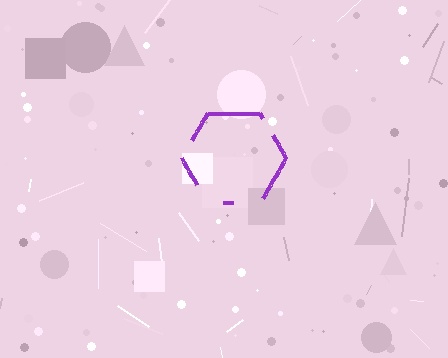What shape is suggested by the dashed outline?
The dashed outline suggests a hexagon.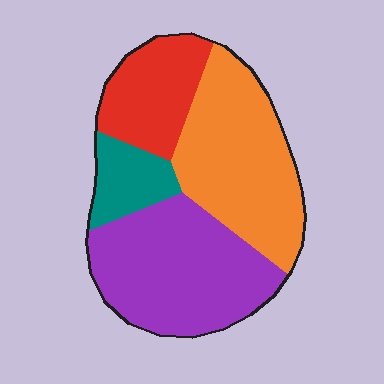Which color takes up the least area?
Teal, at roughly 10%.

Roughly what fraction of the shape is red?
Red takes up about one sixth (1/6) of the shape.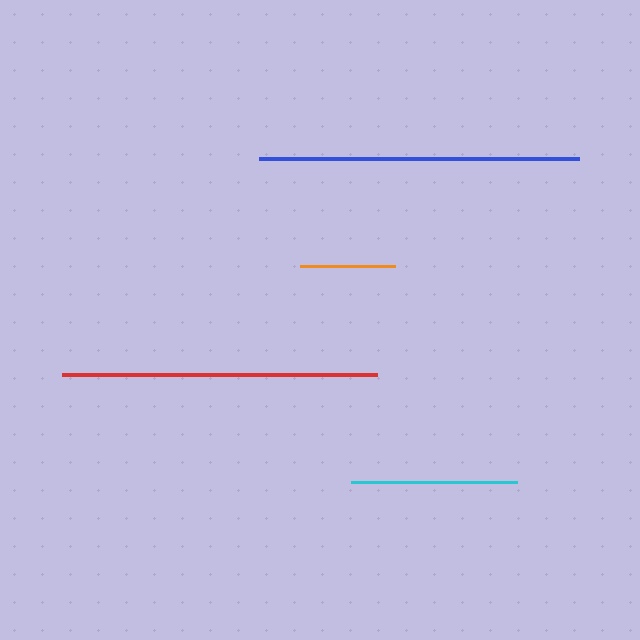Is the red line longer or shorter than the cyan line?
The red line is longer than the cyan line.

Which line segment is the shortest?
The orange line is the shortest at approximately 95 pixels.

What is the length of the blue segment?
The blue segment is approximately 320 pixels long.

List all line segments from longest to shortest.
From longest to shortest: blue, red, cyan, orange.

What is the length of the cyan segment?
The cyan segment is approximately 166 pixels long.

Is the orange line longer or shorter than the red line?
The red line is longer than the orange line.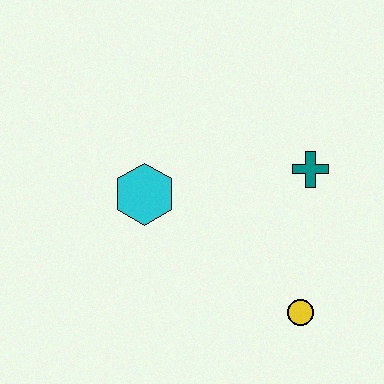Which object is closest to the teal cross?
The yellow circle is closest to the teal cross.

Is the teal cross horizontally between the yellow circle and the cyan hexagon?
No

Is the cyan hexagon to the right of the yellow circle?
No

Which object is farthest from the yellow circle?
The cyan hexagon is farthest from the yellow circle.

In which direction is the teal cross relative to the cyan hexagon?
The teal cross is to the right of the cyan hexagon.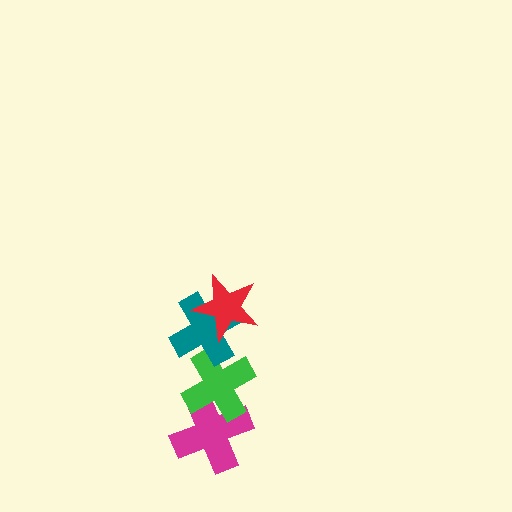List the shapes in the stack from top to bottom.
From top to bottom: the red star, the teal cross, the green cross, the magenta cross.